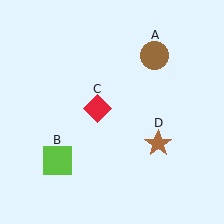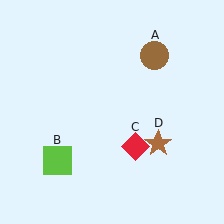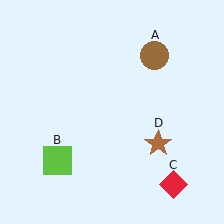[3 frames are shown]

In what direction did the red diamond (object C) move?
The red diamond (object C) moved down and to the right.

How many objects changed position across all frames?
1 object changed position: red diamond (object C).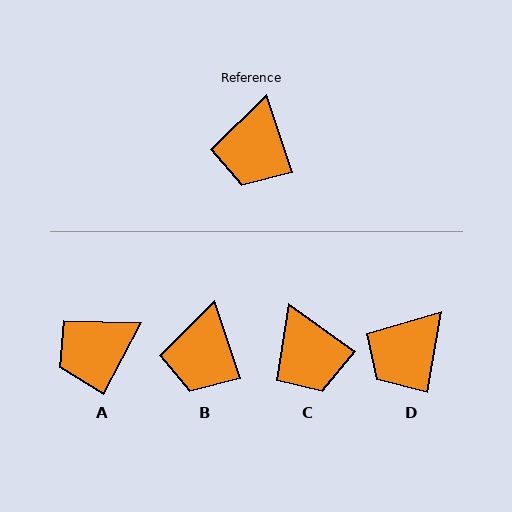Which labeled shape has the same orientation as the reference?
B.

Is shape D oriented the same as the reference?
No, it is off by about 28 degrees.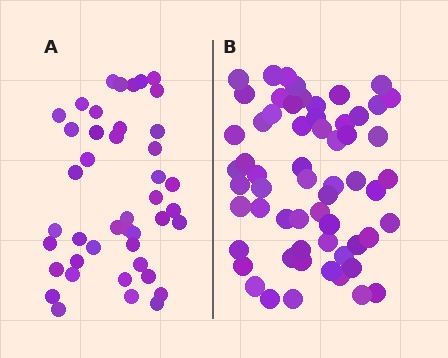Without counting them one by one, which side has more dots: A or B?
Region B (the right region) has more dots.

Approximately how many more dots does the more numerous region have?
Region B has approximately 15 more dots than region A.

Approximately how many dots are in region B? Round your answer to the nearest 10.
About 60 dots.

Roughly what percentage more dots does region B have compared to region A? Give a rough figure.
About 40% more.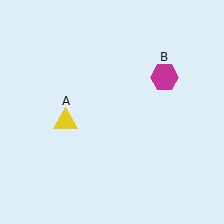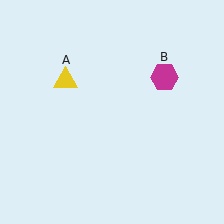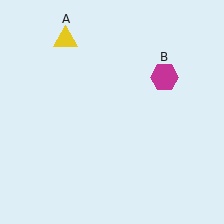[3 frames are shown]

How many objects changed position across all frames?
1 object changed position: yellow triangle (object A).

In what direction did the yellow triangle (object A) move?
The yellow triangle (object A) moved up.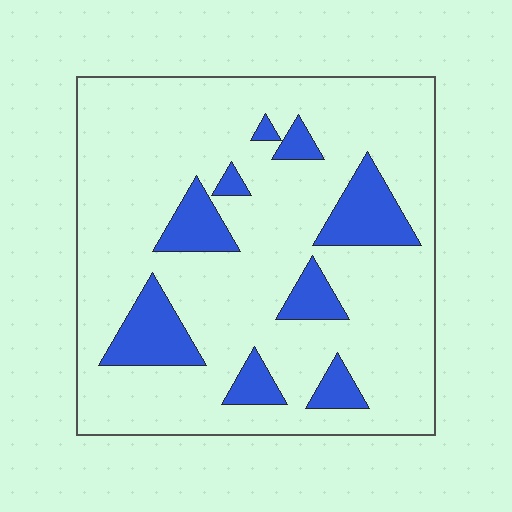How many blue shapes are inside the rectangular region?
9.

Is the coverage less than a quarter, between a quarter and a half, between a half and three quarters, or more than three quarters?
Less than a quarter.